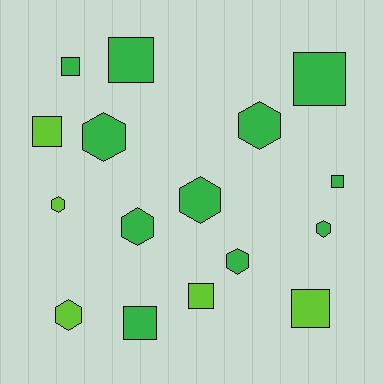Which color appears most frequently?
Green, with 11 objects.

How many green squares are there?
There are 5 green squares.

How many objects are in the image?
There are 16 objects.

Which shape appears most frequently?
Hexagon, with 8 objects.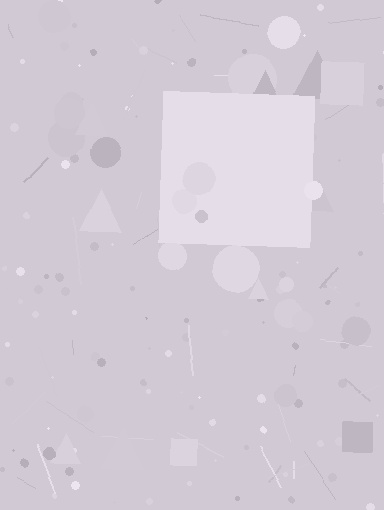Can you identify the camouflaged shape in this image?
The camouflaged shape is a square.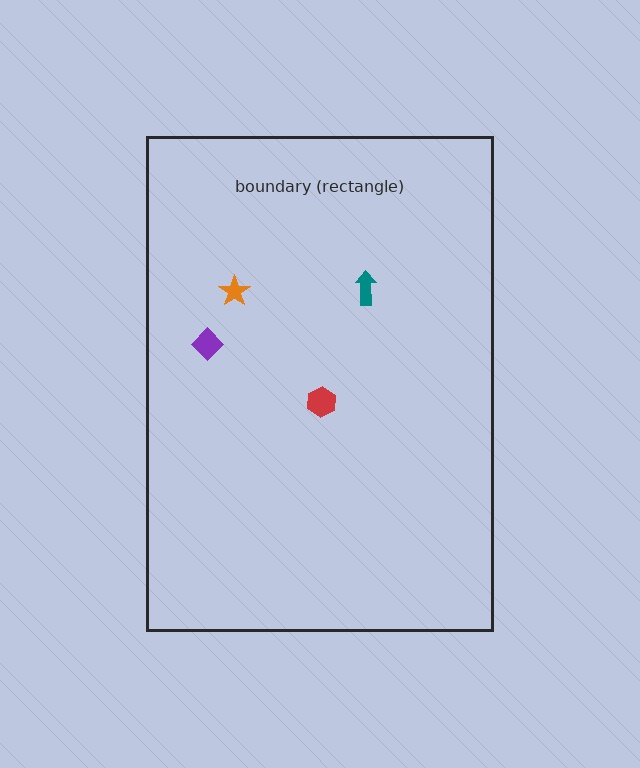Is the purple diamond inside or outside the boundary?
Inside.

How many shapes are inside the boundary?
4 inside, 0 outside.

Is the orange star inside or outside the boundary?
Inside.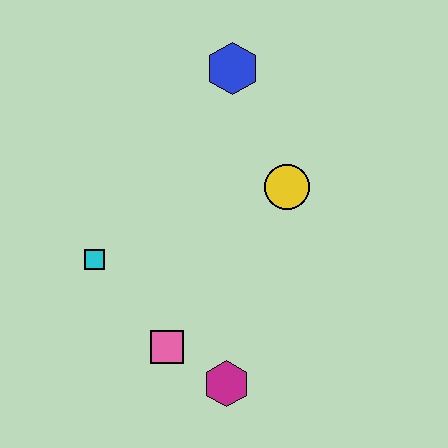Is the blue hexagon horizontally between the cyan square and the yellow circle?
Yes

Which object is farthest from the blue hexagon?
The magenta hexagon is farthest from the blue hexagon.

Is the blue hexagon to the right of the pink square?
Yes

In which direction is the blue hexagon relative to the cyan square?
The blue hexagon is above the cyan square.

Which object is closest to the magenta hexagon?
The pink square is closest to the magenta hexagon.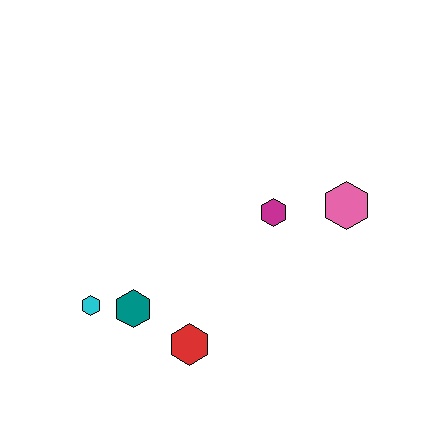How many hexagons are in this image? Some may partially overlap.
There are 5 hexagons.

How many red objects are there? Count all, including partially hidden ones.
There is 1 red object.